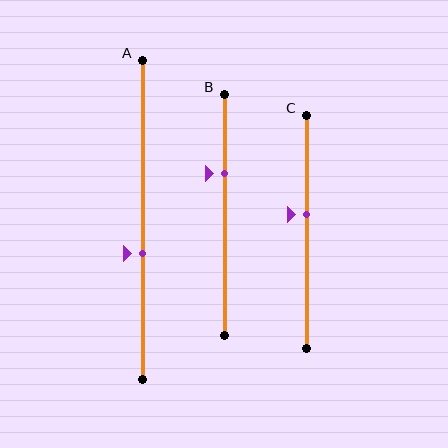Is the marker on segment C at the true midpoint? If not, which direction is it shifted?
No, the marker on segment C is shifted upward by about 7% of the segment length.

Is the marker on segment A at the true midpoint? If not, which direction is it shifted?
No, the marker on segment A is shifted downward by about 11% of the segment length.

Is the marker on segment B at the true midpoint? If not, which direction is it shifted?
No, the marker on segment B is shifted upward by about 17% of the segment length.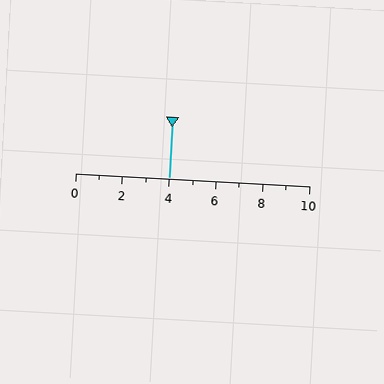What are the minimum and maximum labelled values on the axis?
The axis runs from 0 to 10.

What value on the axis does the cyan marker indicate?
The marker indicates approximately 4.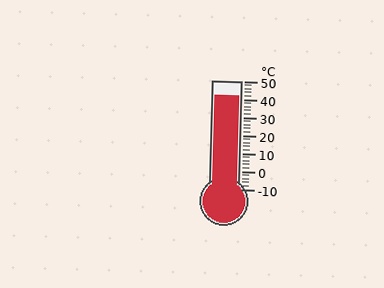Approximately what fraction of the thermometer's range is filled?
The thermometer is filled to approximately 85% of its range.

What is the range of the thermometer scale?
The thermometer scale ranges from -10°C to 50°C.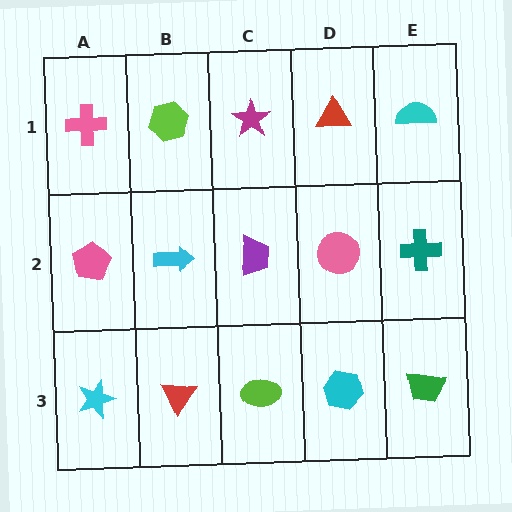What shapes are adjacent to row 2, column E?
A cyan semicircle (row 1, column E), a green trapezoid (row 3, column E), a pink circle (row 2, column D).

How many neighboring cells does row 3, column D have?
3.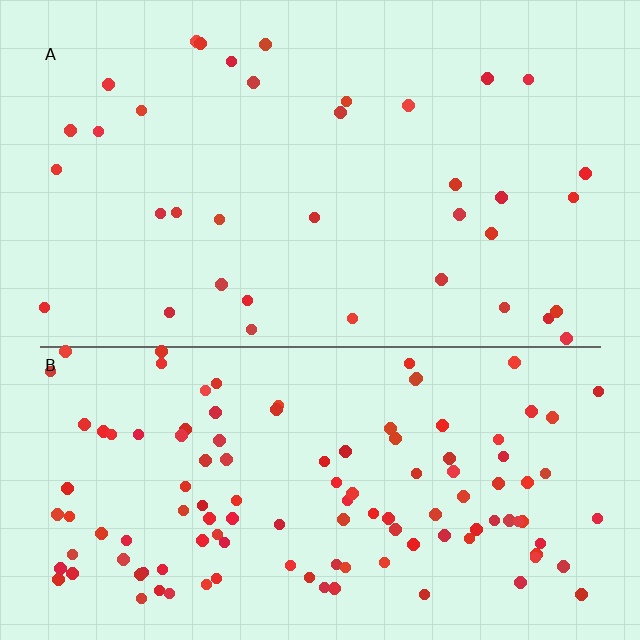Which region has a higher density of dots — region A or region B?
B (the bottom).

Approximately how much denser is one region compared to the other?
Approximately 3.3× — region B over region A.